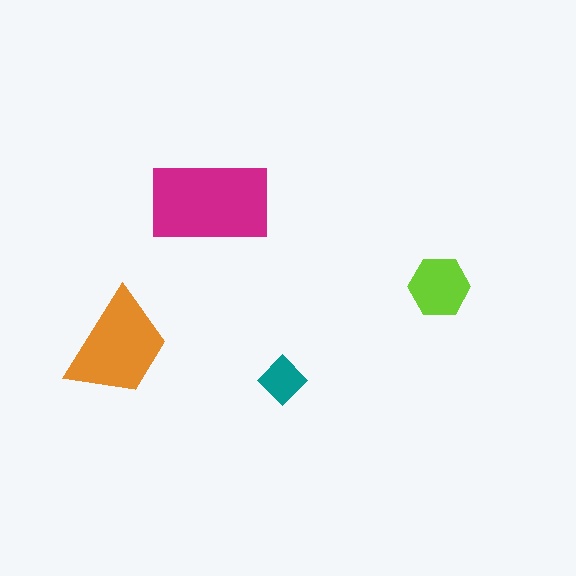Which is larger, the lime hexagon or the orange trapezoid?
The orange trapezoid.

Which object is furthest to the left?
The orange trapezoid is leftmost.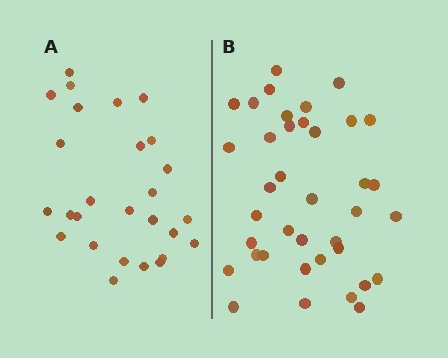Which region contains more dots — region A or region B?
Region B (the right region) has more dots.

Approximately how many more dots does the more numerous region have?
Region B has roughly 12 or so more dots than region A.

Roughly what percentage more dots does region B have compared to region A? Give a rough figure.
About 40% more.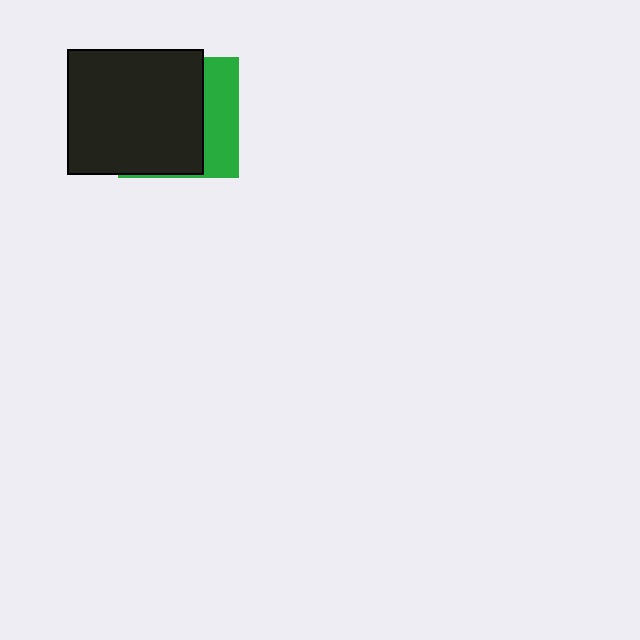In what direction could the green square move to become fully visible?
The green square could move right. That would shift it out from behind the black rectangle entirely.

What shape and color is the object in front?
The object in front is a black rectangle.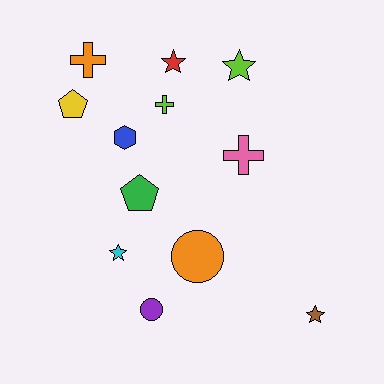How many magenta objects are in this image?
There are no magenta objects.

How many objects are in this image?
There are 12 objects.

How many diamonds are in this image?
There are no diamonds.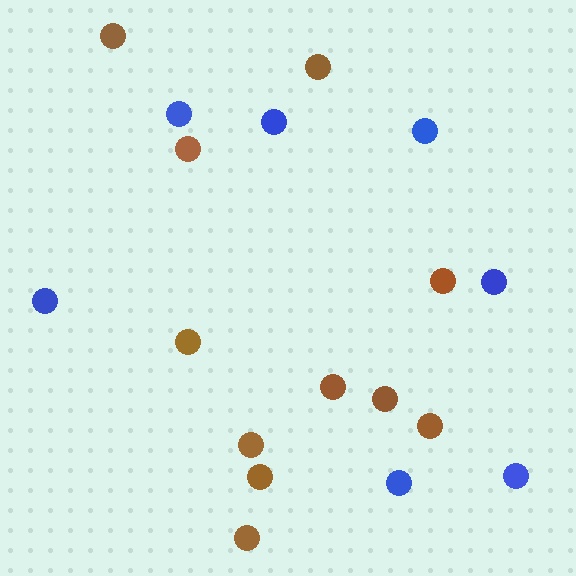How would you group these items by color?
There are 2 groups: one group of blue circles (7) and one group of brown circles (11).